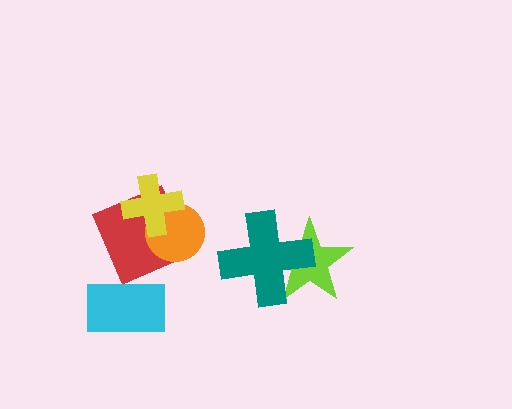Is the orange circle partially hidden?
Yes, it is partially covered by another shape.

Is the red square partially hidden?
Yes, it is partially covered by another shape.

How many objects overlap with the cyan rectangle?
0 objects overlap with the cyan rectangle.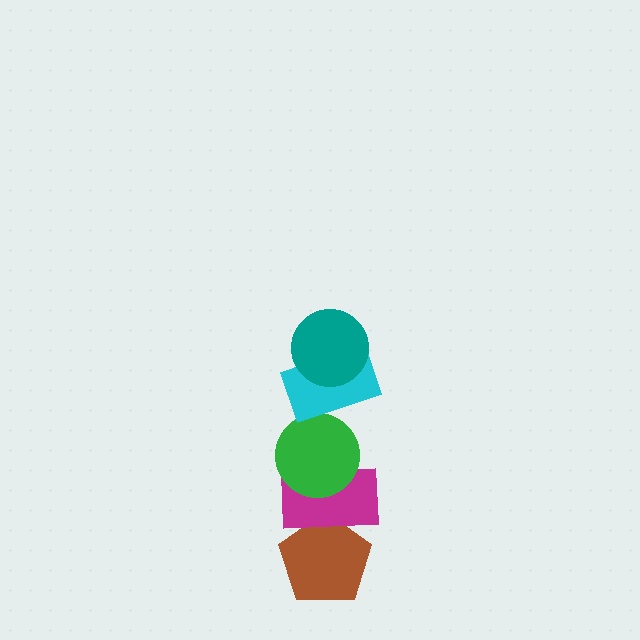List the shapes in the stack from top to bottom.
From top to bottom: the teal circle, the cyan rectangle, the green circle, the magenta rectangle, the brown pentagon.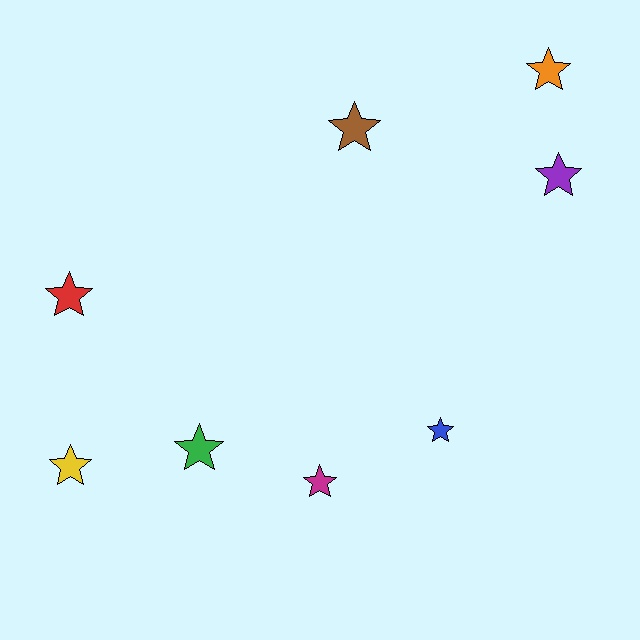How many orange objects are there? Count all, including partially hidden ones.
There is 1 orange object.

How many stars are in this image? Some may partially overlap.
There are 8 stars.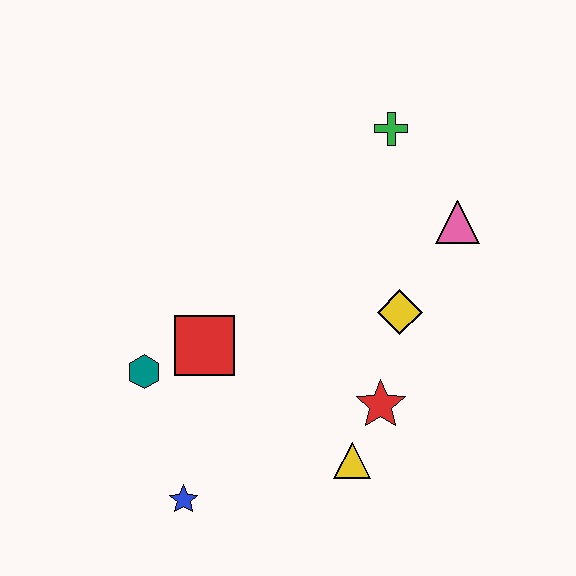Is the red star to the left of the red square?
No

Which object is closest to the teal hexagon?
The red square is closest to the teal hexagon.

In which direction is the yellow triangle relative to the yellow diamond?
The yellow triangle is below the yellow diamond.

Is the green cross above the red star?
Yes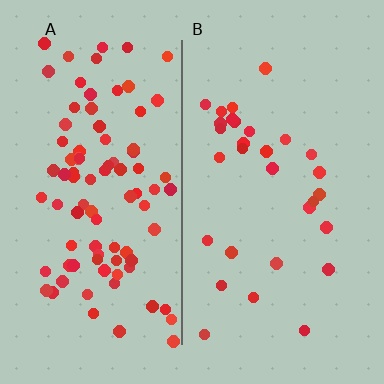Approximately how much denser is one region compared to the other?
Approximately 2.9× — region A over region B.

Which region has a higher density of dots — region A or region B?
A (the left).